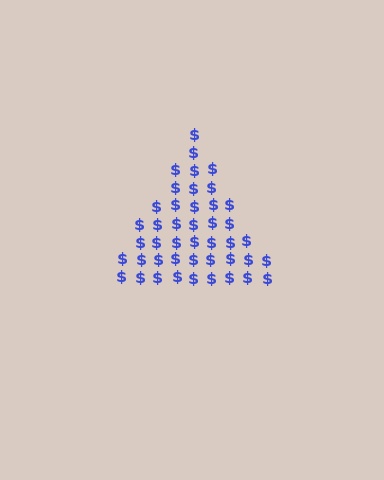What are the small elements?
The small elements are dollar signs.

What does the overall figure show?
The overall figure shows a triangle.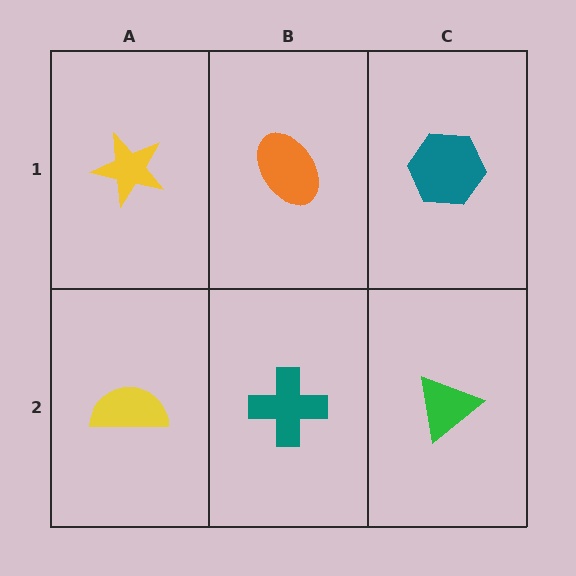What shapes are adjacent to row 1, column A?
A yellow semicircle (row 2, column A), an orange ellipse (row 1, column B).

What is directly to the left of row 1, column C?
An orange ellipse.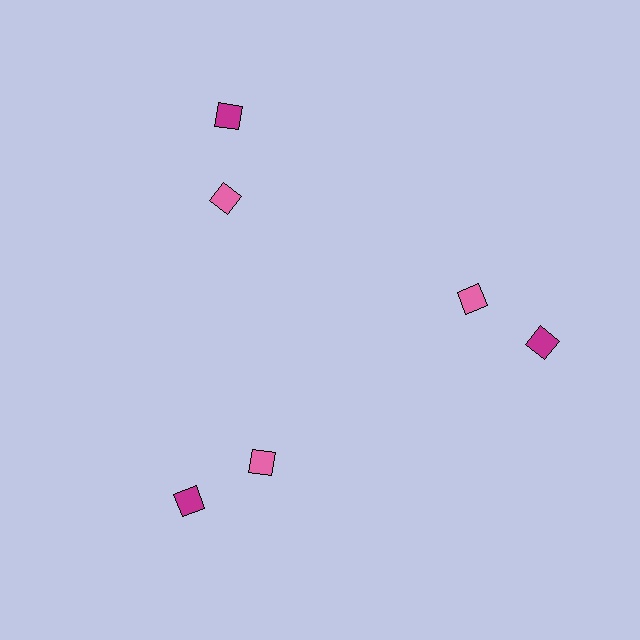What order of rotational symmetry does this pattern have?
This pattern has 3-fold rotational symmetry.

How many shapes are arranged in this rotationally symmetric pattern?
There are 6 shapes, arranged in 3 groups of 2.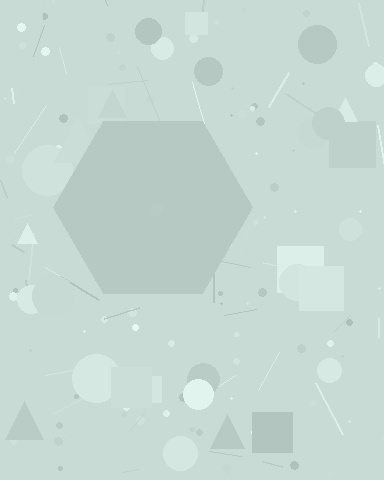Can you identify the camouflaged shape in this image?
The camouflaged shape is a hexagon.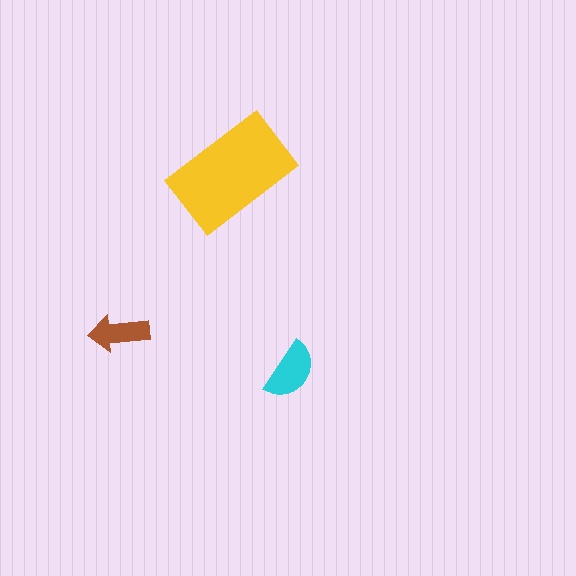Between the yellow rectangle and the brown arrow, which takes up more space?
The yellow rectangle.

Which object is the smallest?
The brown arrow.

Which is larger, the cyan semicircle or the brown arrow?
The cyan semicircle.